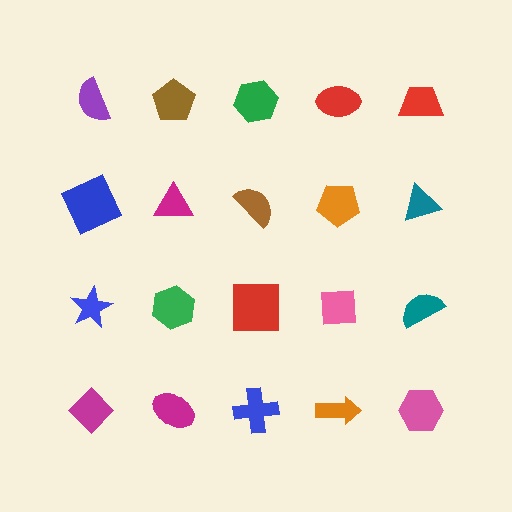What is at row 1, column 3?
A green hexagon.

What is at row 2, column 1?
A blue square.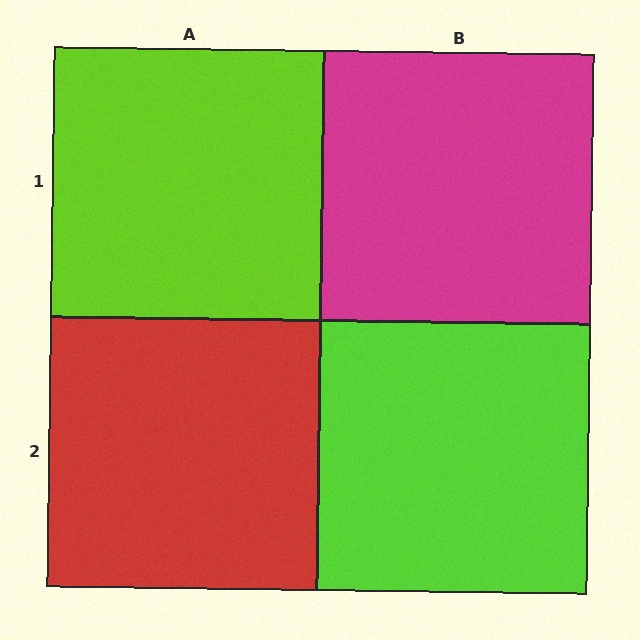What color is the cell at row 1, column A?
Lime.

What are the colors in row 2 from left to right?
Red, lime.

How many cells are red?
1 cell is red.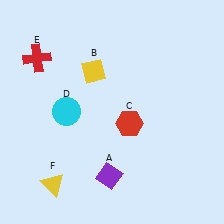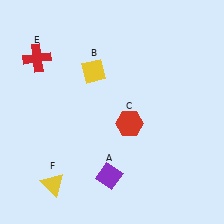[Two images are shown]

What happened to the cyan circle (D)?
The cyan circle (D) was removed in Image 2. It was in the top-left area of Image 1.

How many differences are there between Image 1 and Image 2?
There is 1 difference between the two images.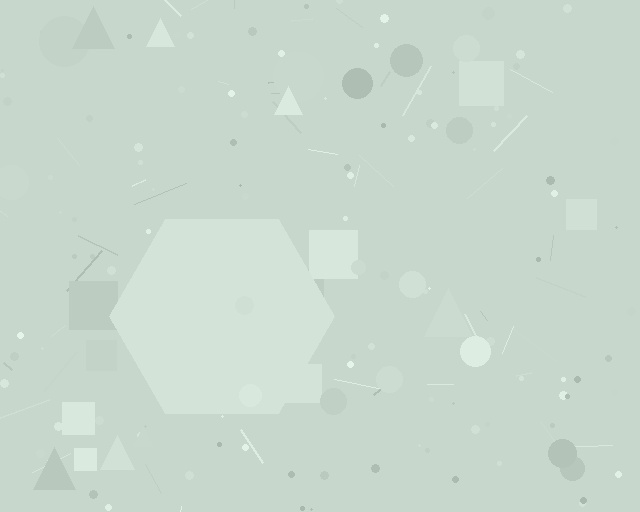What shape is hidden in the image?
A hexagon is hidden in the image.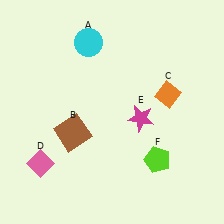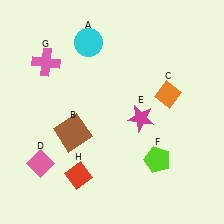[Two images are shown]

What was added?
A pink cross (G), a red diamond (H) were added in Image 2.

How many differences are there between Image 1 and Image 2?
There are 2 differences between the two images.